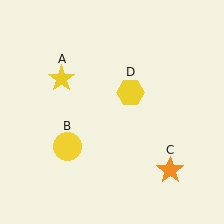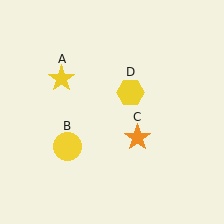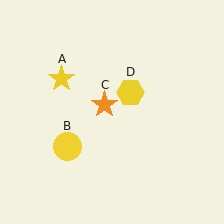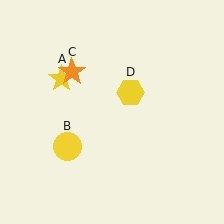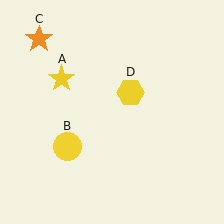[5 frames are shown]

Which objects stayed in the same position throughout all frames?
Yellow star (object A) and yellow circle (object B) and yellow hexagon (object D) remained stationary.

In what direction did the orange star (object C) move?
The orange star (object C) moved up and to the left.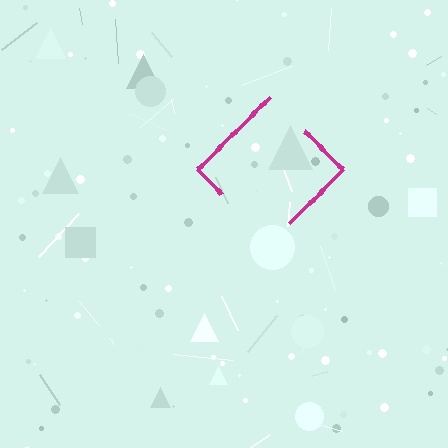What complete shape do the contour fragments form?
The contour fragments form a diamond.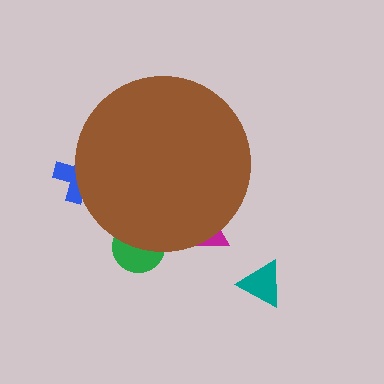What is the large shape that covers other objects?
A brown circle.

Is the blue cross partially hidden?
Yes, the blue cross is partially hidden behind the brown circle.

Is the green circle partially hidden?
Yes, the green circle is partially hidden behind the brown circle.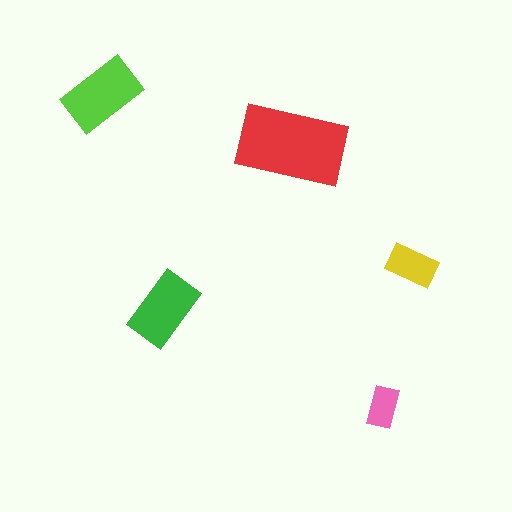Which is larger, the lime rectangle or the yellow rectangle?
The lime one.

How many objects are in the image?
There are 5 objects in the image.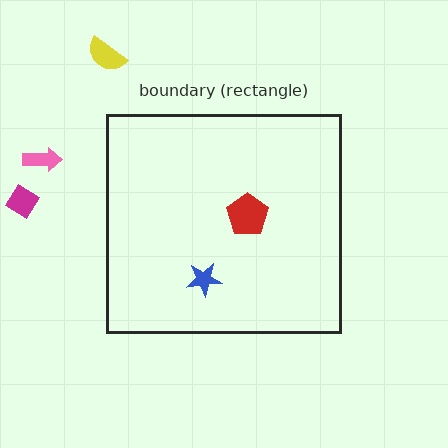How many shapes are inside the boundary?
2 inside, 3 outside.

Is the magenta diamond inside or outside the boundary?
Outside.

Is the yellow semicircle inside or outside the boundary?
Outside.